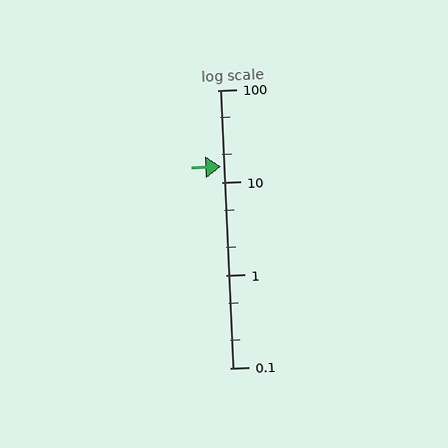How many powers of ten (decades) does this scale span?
The scale spans 3 decades, from 0.1 to 100.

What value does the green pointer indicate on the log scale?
The pointer indicates approximately 15.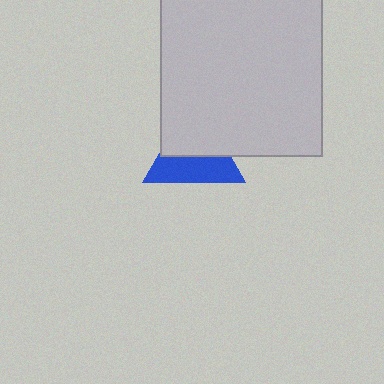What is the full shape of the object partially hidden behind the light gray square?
The partially hidden object is a blue triangle.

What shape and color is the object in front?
The object in front is a light gray square.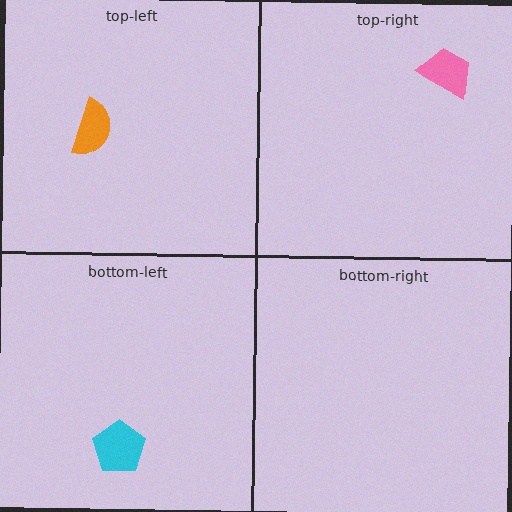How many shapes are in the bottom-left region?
1.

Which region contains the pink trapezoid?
The top-right region.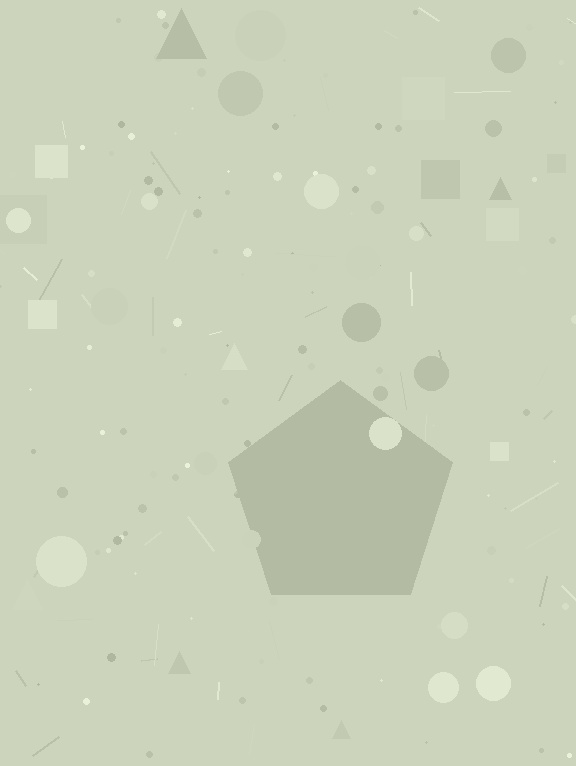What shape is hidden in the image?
A pentagon is hidden in the image.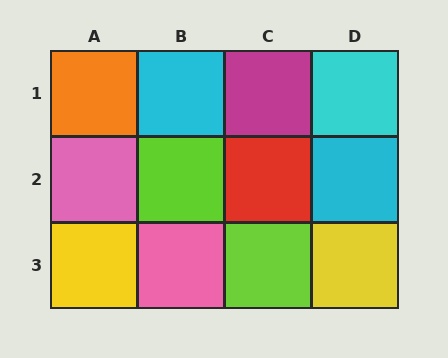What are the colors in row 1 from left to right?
Orange, cyan, magenta, cyan.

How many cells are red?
1 cell is red.